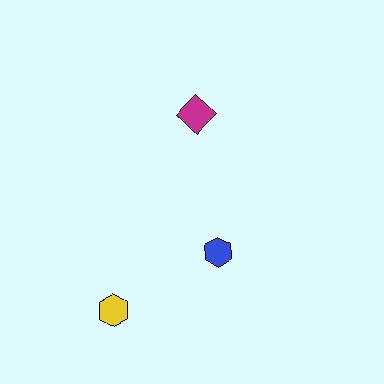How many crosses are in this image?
There are no crosses.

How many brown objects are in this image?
There are no brown objects.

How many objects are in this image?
There are 3 objects.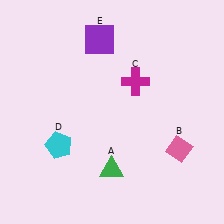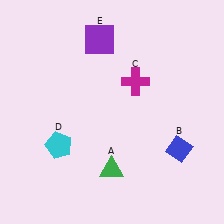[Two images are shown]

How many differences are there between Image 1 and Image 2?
There is 1 difference between the two images.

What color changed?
The diamond (B) changed from pink in Image 1 to blue in Image 2.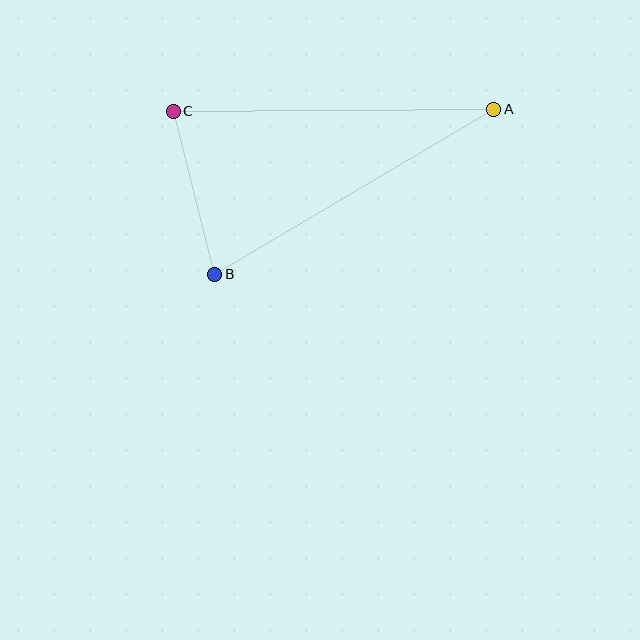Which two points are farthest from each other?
Points A and B are farthest from each other.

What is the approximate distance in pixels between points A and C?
The distance between A and C is approximately 321 pixels.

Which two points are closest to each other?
Points B and C are closest to each other.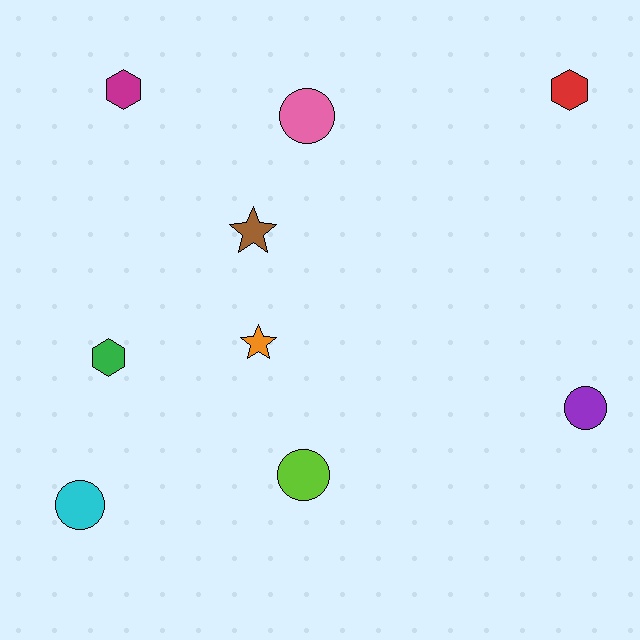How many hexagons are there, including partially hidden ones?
There are 3 hexagons.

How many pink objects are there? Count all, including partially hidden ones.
There is 1 pink object.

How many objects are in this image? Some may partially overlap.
There are 9 objects.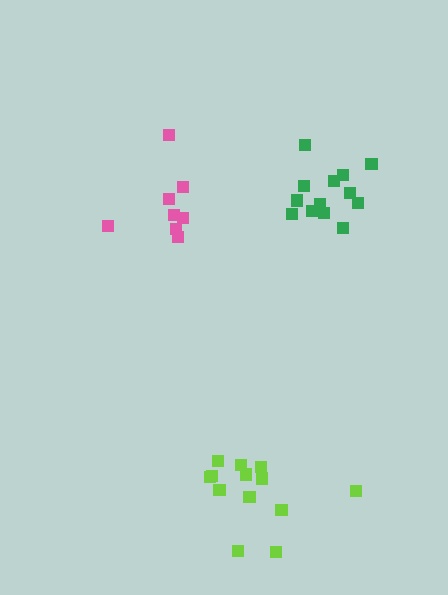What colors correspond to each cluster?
The clusters are colored: lime, green, pink.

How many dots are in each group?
Group 1: 13 dots, Group 2: 13 dots, Group 3: 8 dots (34 total).